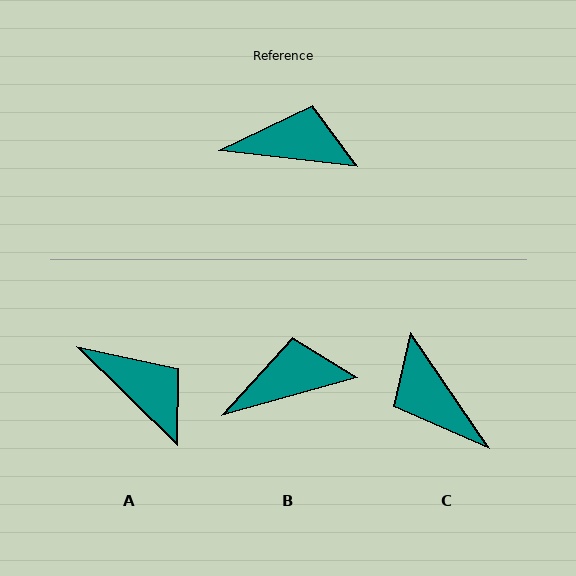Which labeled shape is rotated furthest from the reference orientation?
C, about 131 degrees away.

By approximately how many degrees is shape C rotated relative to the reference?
Approximately 131 degrees counter-clockwise.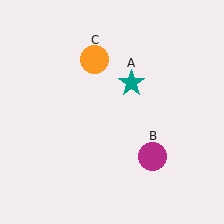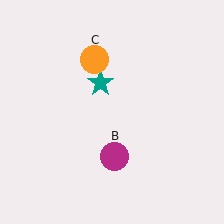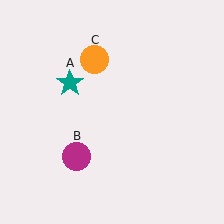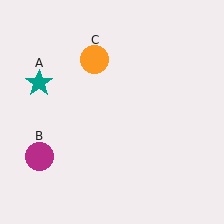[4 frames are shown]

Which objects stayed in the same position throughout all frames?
Orange circle (object C) remained stationary.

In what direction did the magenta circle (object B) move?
The magenta circle (object B) moved left.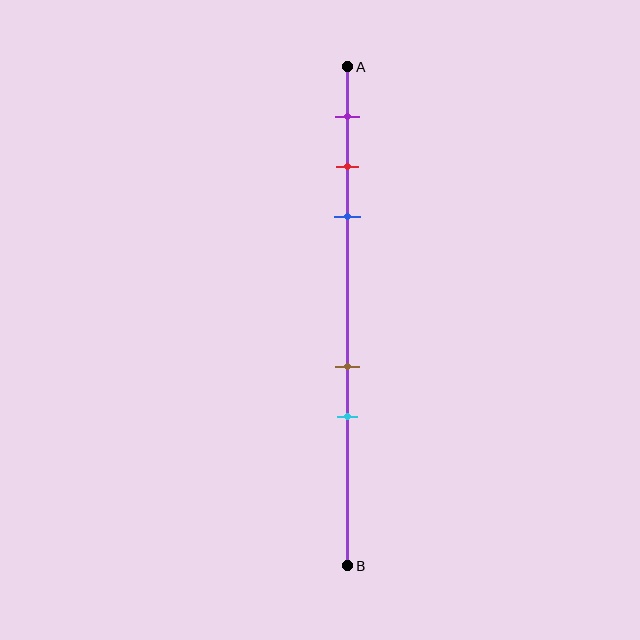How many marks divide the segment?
There are 5 marks dividing the segment.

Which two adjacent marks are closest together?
The red and blue marks are the closest adjacent pair.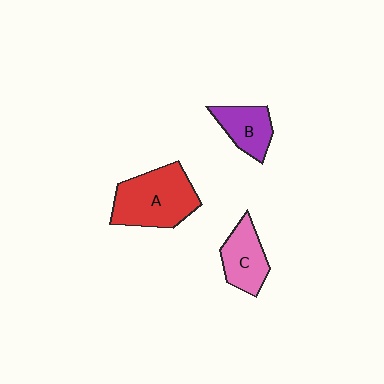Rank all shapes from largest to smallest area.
From largest to smallest: A (red), C (pink), B (purple).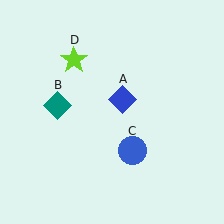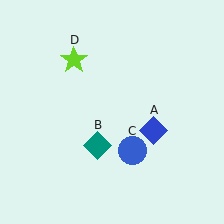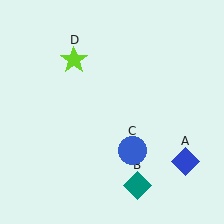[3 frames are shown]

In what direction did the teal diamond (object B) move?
The teal diamond (object B) moved down and to the right.